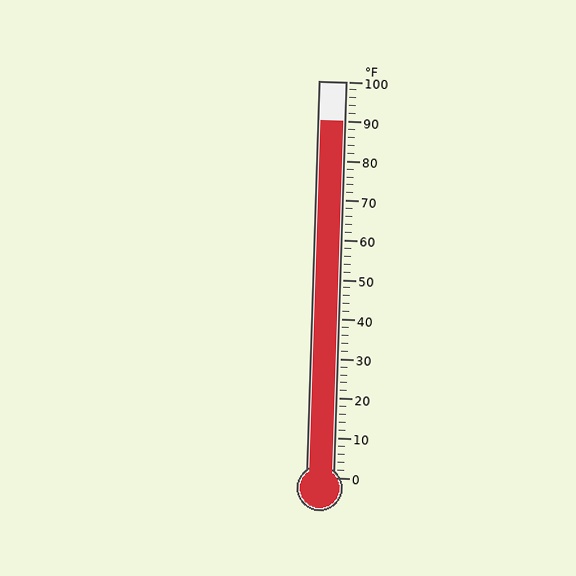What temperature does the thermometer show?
The thermometer shows approximately 90°F.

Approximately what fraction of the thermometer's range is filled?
The thermometer is filled to approximately 90% of its range.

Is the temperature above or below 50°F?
The temperature is above 50°F.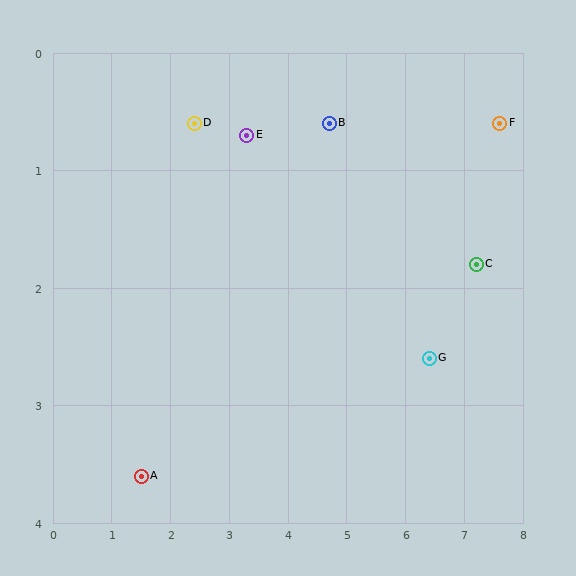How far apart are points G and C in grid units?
Points G and C are about 1.1 grid units apart.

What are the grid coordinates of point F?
Point F is at approximately (7.6, 0.6).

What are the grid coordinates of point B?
Point B is at approximately (4.7, 0.6).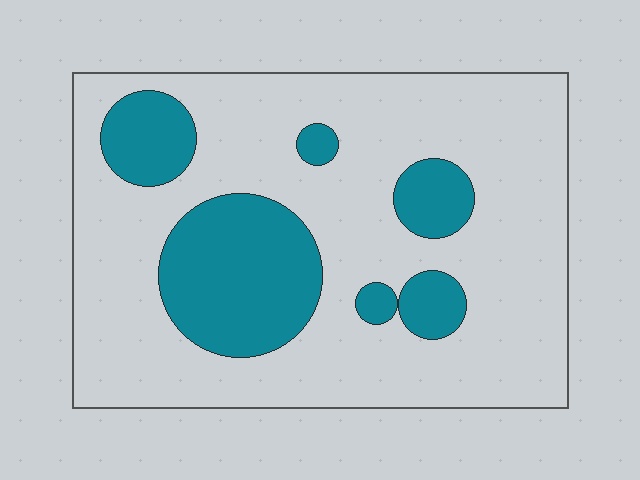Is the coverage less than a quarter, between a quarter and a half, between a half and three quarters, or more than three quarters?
Less than a quarter.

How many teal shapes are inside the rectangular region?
6.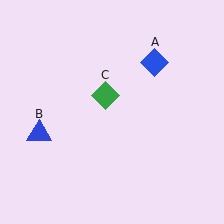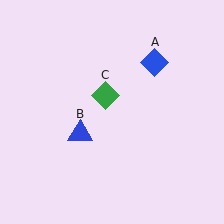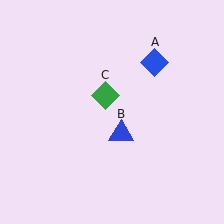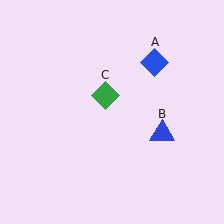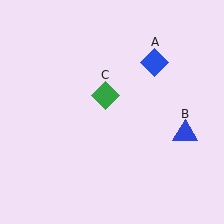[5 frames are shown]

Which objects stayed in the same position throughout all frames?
Blue diamond (object A) and green diamond (object C) remained stationary.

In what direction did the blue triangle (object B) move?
The blue triangle (object B) moved right.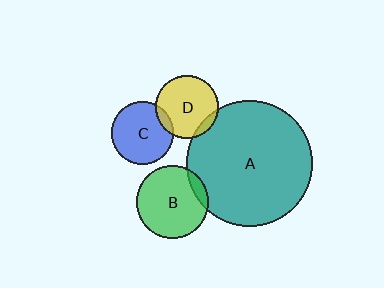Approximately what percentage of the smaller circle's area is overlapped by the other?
Approximately 10%.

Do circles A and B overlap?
Yes.